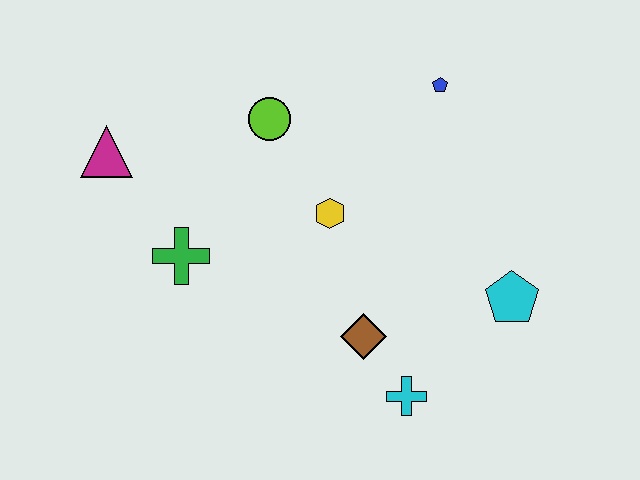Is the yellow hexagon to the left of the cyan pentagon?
Yes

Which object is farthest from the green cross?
The cyan pentagon is farthest from the green cross.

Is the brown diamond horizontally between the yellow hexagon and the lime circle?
No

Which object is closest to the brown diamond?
The cyan cross is closest to the brown diamond.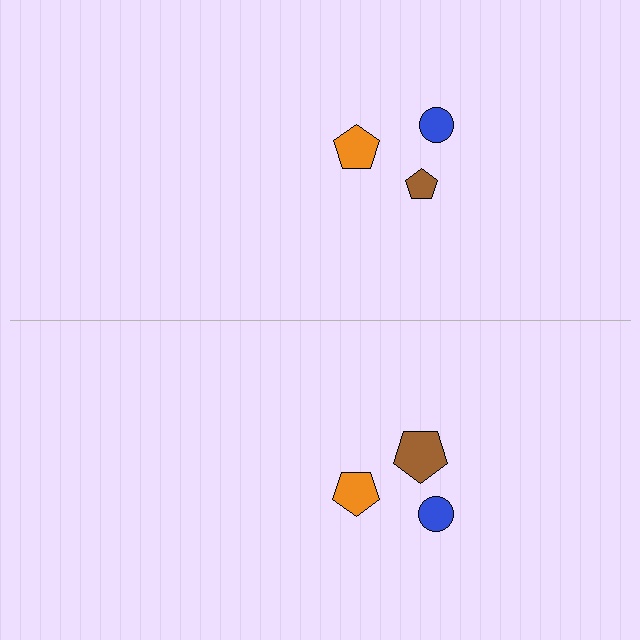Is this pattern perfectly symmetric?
No, the pattern is not perfectly symmetric. The brown pentagon on the bottom side has a different size than its mirror counterpart.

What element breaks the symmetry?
The brown pentagon on the bottom side has a different size than its mirror counterpart.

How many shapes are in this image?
There are 6 shapes in this image.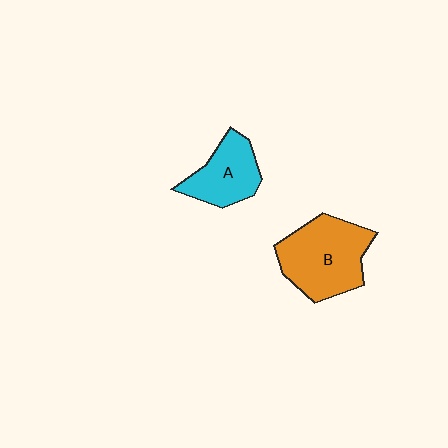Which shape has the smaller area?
Shape A (cyan).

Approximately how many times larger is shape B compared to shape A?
Approximately 1.5 times.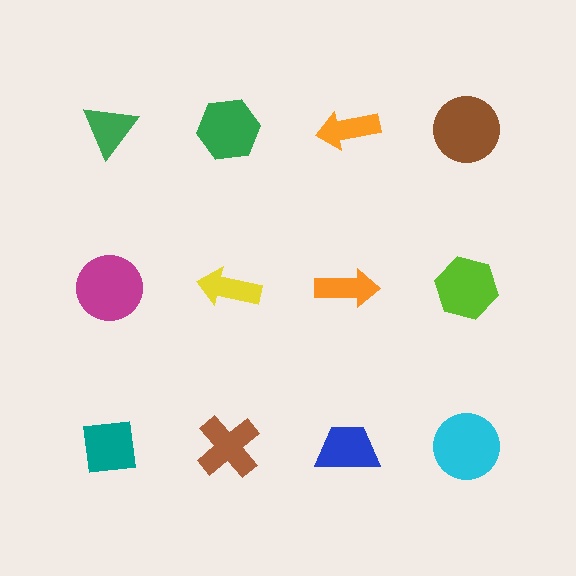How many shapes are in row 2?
4 shapes.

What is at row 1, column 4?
A brown circle.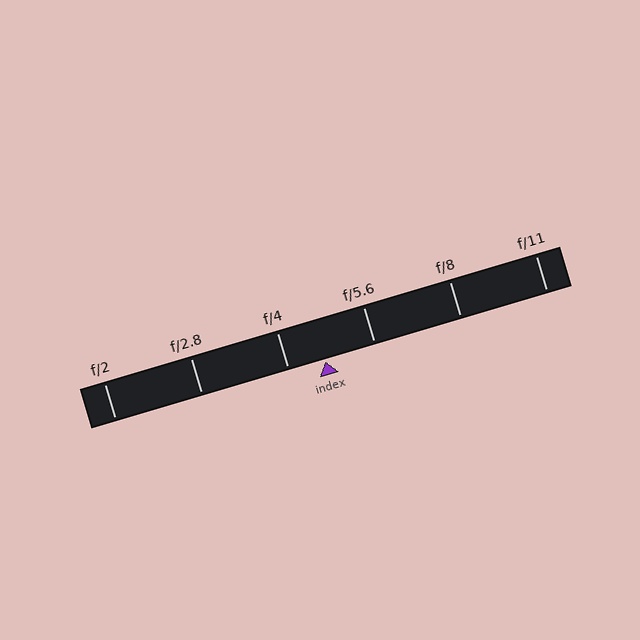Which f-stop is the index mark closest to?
The index mark is closest to f/4.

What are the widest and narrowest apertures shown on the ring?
The widest aperture shown is f/2 and the narrowest is f/11.